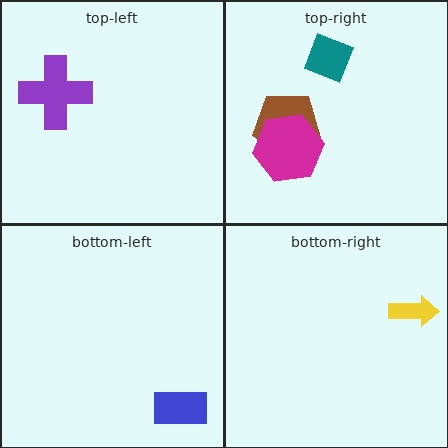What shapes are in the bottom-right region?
The yellow arrow.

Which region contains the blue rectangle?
The bottom-left region.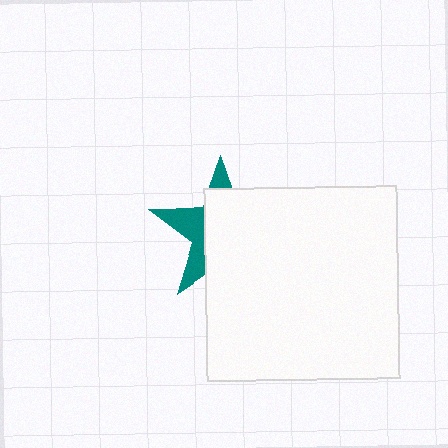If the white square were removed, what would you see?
You would see the complete teal star.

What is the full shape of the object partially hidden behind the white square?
The partially hidden object is a teal star.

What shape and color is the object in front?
The object in front is a white square.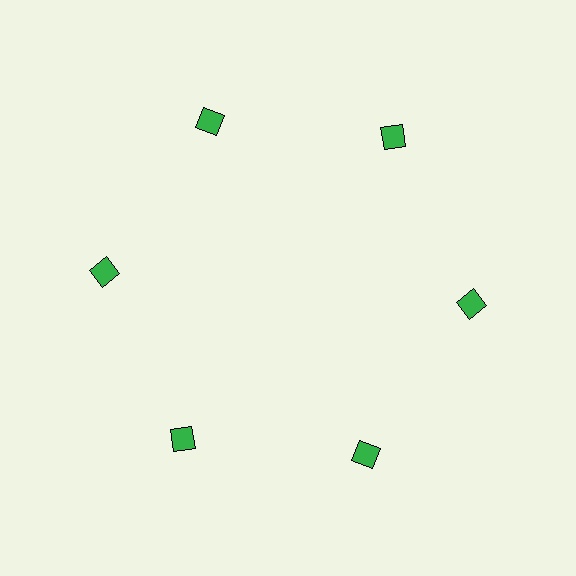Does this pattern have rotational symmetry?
Yes, this pattern has 6-fold rotational symmetry. It looks the same after rotating 60 degrees around the center.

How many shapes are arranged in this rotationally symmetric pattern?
There are 6 shapes, arranged in 6 groups of 1.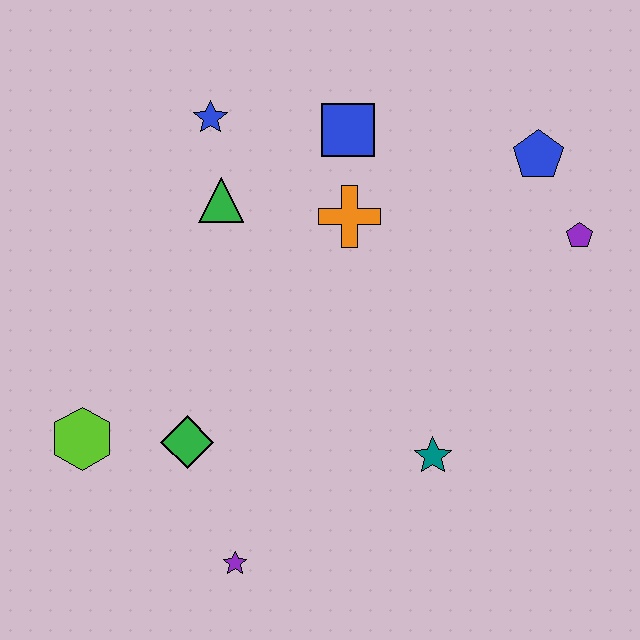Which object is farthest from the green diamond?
The blue pentagon is farthest from the green diamond.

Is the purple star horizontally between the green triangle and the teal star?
Yes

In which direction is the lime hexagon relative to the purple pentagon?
The lime hexagon is to the left of the purple pentagon.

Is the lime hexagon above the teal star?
Yes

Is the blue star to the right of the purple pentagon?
No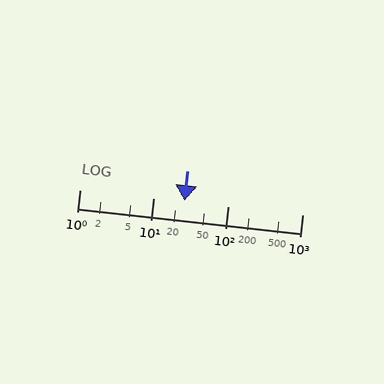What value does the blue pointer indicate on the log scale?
The pointer indicates approximately 26.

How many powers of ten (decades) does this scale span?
The scale spans 3 decades, from 1 to 1000.